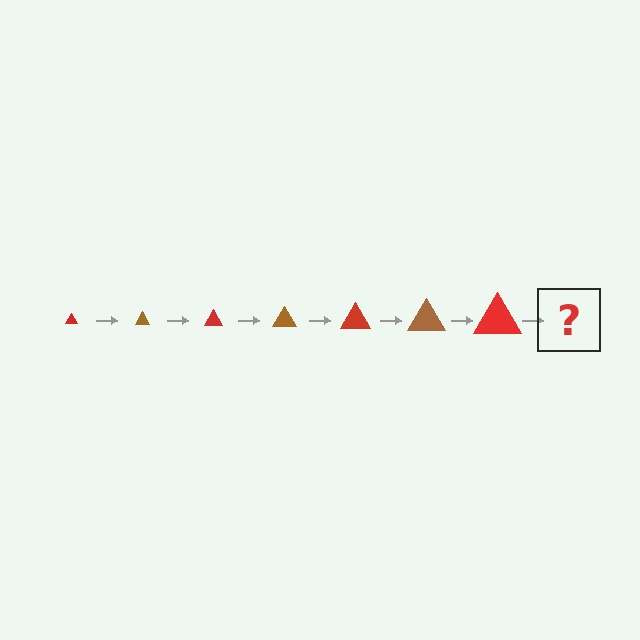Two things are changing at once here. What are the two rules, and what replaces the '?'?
The two rules are that the triangle grows larger each step and the color cycles through red and brown. The '?' should be a brown triangle, larger than the previous one.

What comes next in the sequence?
The next element should be a brown triangle, larger than the previous one.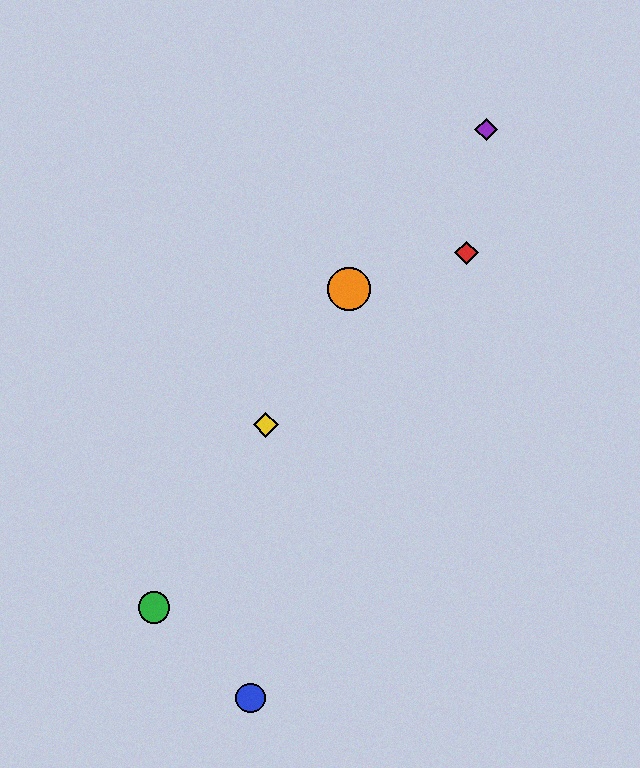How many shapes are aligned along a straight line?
3 shapes (the green circle, the yellow diamond, the orange circle) are aligned along a straight line.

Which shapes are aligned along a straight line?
The green circle, the yellow diamond, the orange circle are aligned along a straight line.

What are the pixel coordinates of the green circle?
The green circle is at (154, 607).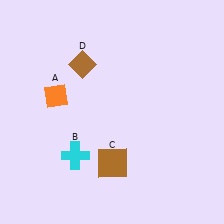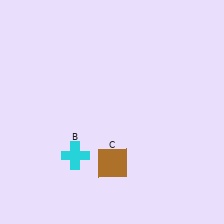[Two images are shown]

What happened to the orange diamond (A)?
The orange diamond (A) was removed in Image 2. It was in the top-left area of Image 1.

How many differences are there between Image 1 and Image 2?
There are 2 differences between the two images.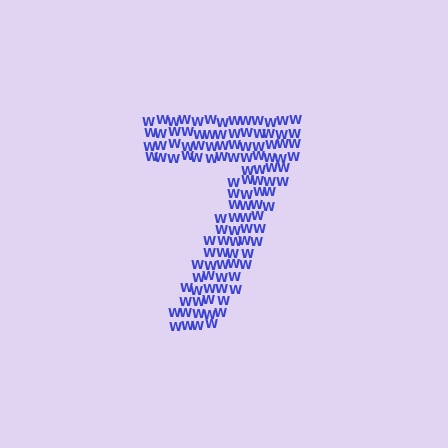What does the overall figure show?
The overall figure shows the digit 7.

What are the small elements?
The small elements are letter W's.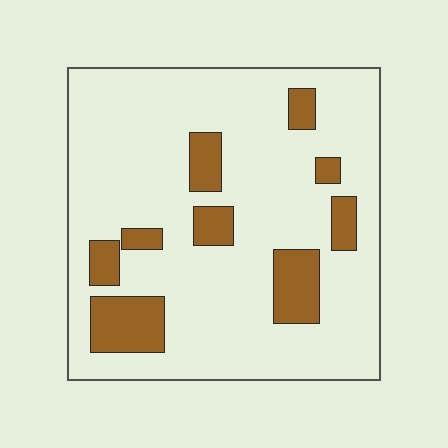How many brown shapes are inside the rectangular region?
9.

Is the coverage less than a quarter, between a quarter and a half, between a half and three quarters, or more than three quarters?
Less than a quarter.